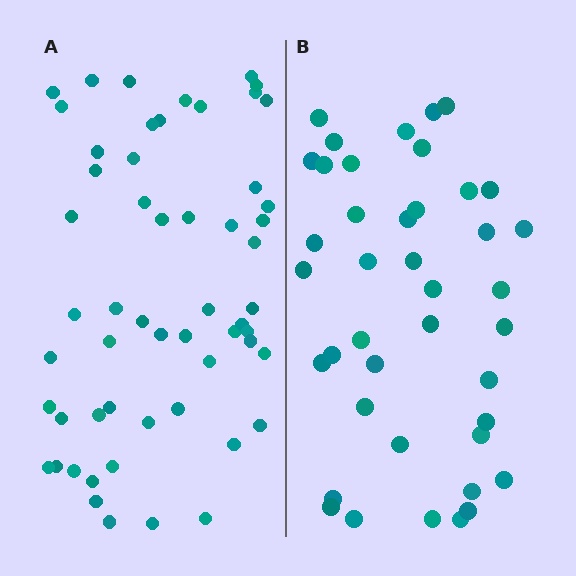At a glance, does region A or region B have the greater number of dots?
Region A (the left region) has more dots.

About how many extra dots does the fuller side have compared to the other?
Region A has approximately 15 more dots than region B.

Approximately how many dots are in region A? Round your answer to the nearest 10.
About 60 dots. (The exact count is 56, which rounds to 60.)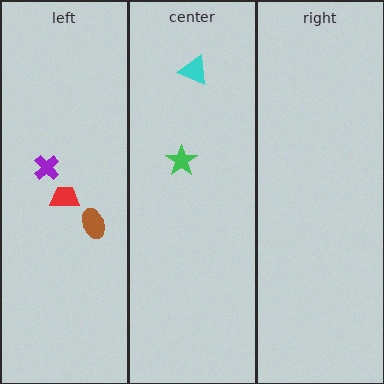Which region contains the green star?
The center region.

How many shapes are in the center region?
2.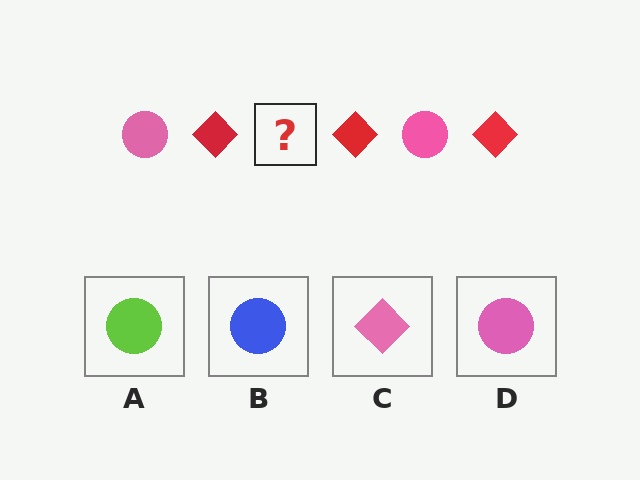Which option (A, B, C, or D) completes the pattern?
D.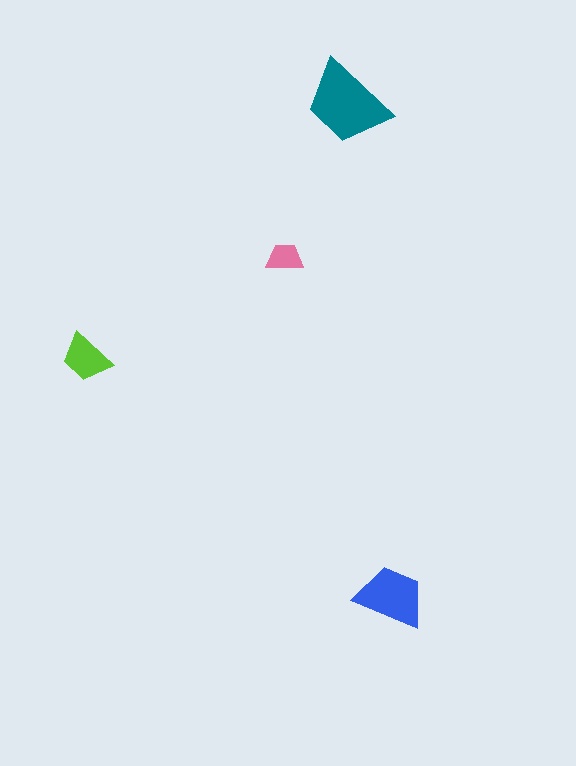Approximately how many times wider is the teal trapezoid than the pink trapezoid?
About 2.5 times wider.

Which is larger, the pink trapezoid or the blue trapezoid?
The blue one.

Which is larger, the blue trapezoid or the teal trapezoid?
The teal one.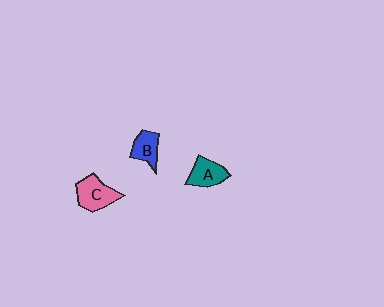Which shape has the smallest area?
Shape B (blue).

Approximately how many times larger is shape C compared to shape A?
Approximately 1.2 times.